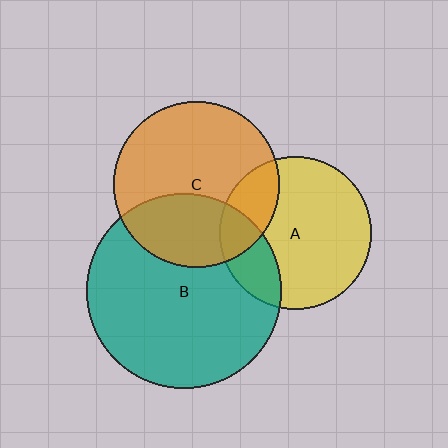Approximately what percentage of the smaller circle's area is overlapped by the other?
Approximately 20%.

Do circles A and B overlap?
Yes.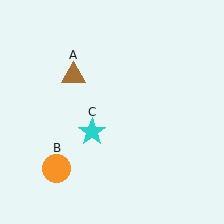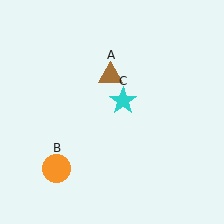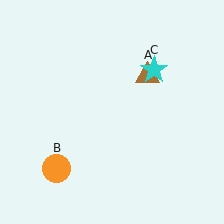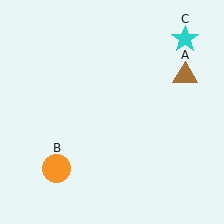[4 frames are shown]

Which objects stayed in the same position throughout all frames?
Orange circle (object B) remained stationary.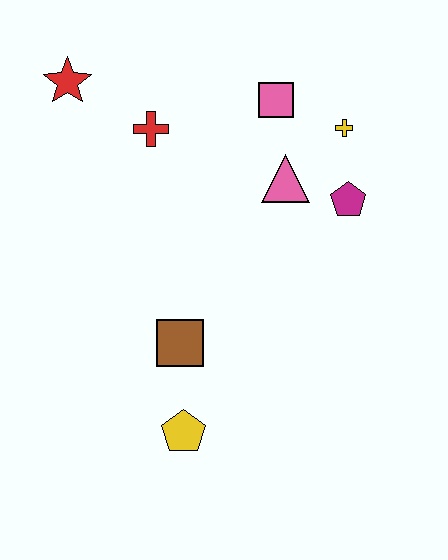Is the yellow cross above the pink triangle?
Yes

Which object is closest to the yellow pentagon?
The brown square is closest to the yellow pentagon.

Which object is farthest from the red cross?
The yellow pentagon is farthest from the red cross.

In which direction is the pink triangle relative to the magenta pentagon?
The pink triangle is to the left of the magenta pentagon.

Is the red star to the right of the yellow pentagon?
No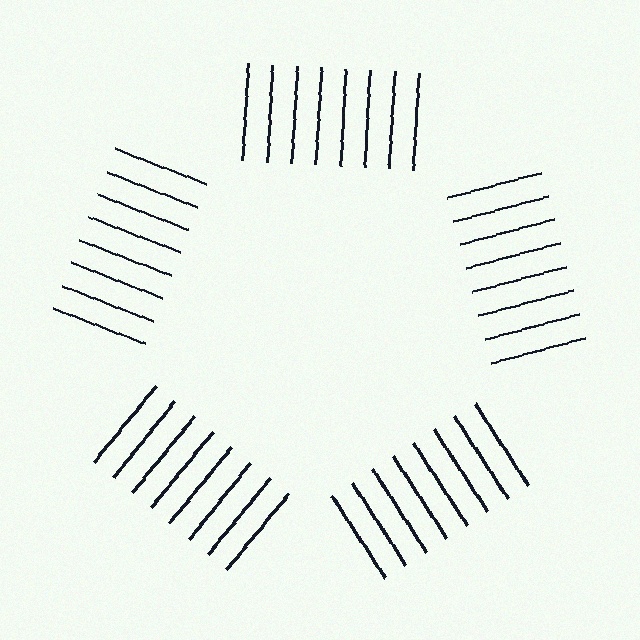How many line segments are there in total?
40 — 8 along each of the 5 edges.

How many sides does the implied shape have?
5 sides — the line-ends trace a pentagon.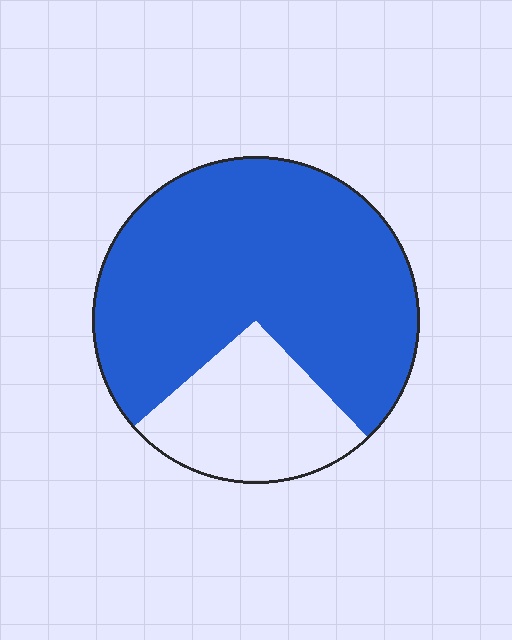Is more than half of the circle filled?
Yes.